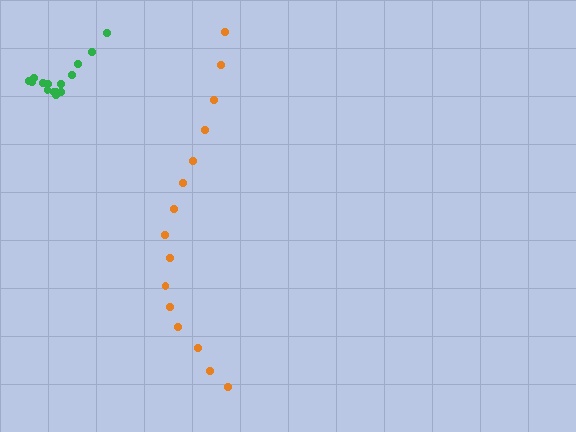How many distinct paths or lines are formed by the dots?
There are 2 distinct paths.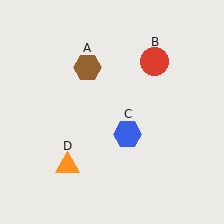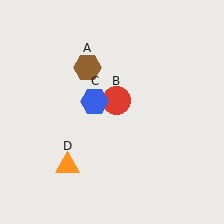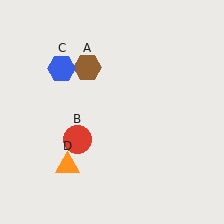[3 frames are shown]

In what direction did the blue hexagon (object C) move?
The blue hexagon (object C) moved up and to the left.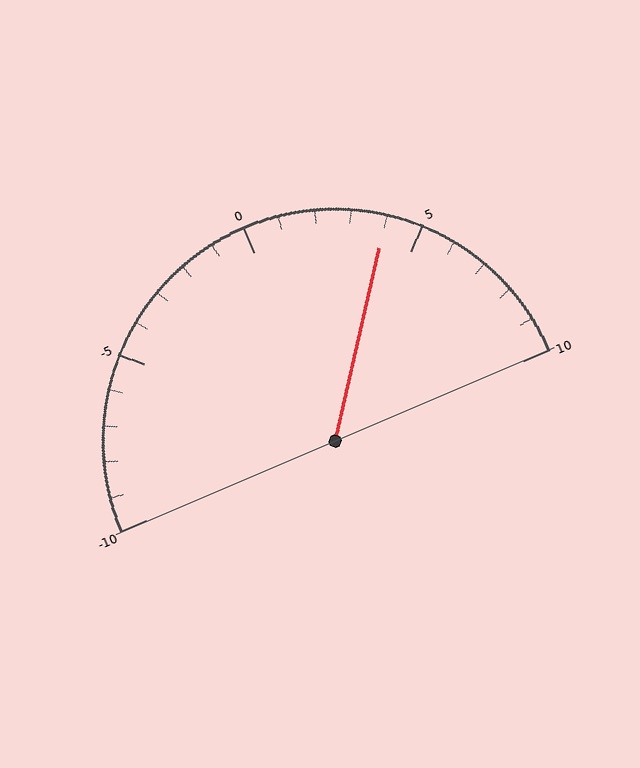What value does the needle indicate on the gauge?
The needle indicates approximately 4.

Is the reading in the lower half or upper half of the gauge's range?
The reading is in the upper half of the range (-10 to 10).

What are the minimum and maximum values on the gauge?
The gauge ranges from -10 to 10.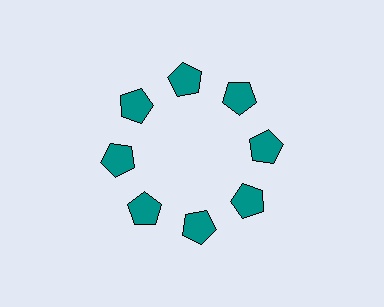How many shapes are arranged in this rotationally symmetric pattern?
There are 8 shapes, arranged in 8 groups of 1.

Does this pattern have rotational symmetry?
Yes, this pattern has 8-fold rotational symmetry. It looks the same after rotating 45 degrees around the center.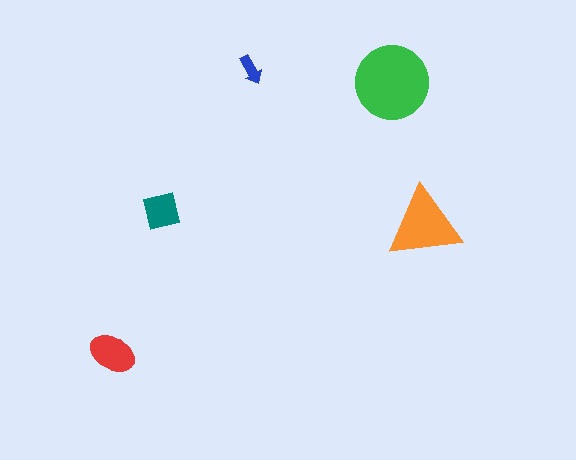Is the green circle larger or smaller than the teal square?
Larger.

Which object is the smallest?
The blue arrow.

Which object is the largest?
The green circle.